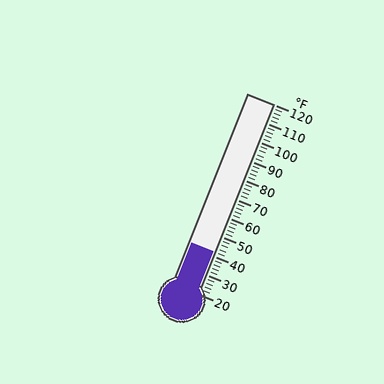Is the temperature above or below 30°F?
The temperature is above 30°F.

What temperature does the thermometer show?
The thermometer shows approximately 42°F.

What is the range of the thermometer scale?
The thermometer scale ranges from 20°F to 120°F.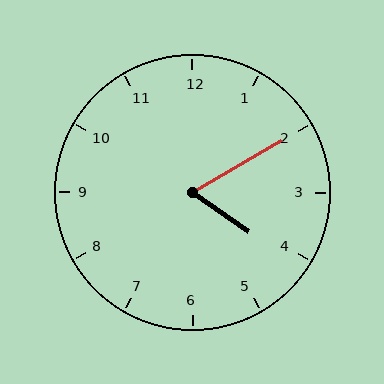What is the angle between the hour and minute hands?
Approximately 65 degrees.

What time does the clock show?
4:10.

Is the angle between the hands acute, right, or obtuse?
It is acute.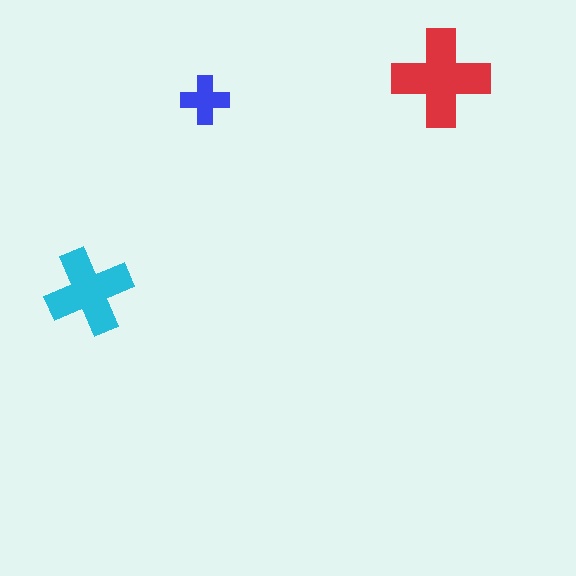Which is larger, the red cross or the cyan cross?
The red one.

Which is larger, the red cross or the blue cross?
The red one.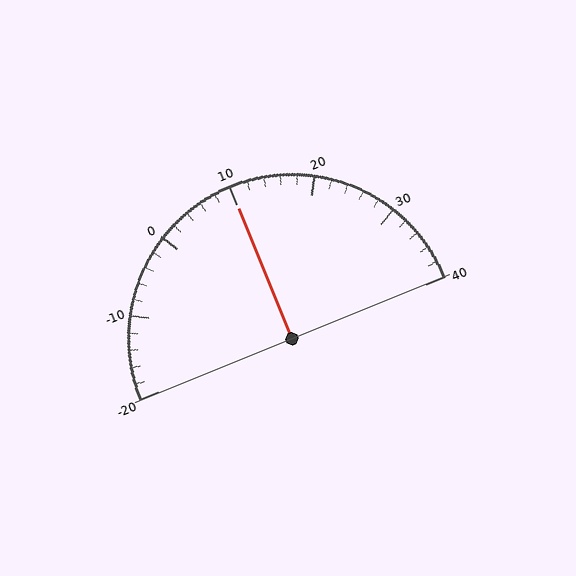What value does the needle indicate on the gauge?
The needle indicates approximately 10.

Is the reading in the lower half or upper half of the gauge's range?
The reading is in the upper half of the range (-20 to 40).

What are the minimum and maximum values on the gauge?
The gauge ranges from -20 to 40.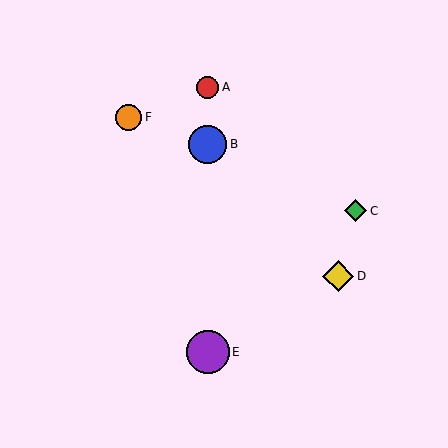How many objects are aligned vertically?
3 objects (A, B, E) are aligned vertically.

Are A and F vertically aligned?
No, A is at x≈208 and F is at x≈129.